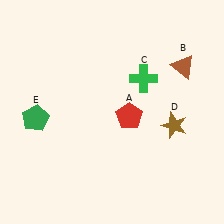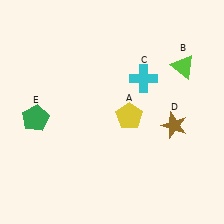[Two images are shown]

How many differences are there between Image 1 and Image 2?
There are 3 differences between the two images.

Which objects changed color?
A changed from red to yellow. B changed from brown to lime. C changed from green to cyan.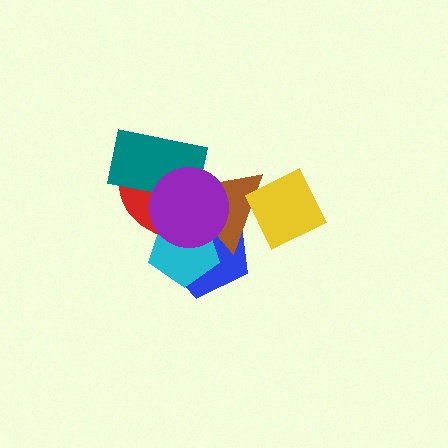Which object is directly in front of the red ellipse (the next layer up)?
The brown triangle is directly in front of the red ellipse.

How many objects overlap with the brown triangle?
6 objects overlap with the brown triangle.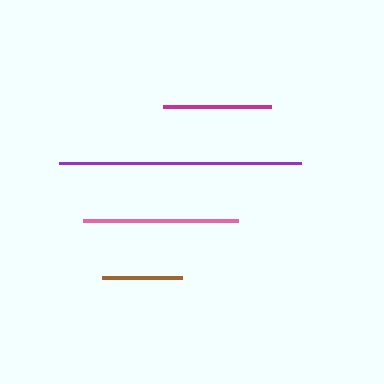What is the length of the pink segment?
The pink segment is approximately 155 pixels long.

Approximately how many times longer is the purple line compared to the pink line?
The purple line is approximately 1.6 times the length of the pink line.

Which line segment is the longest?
The purple line is the longest at approximately 242 pixels.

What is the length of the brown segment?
The brown segment is approximately 80 pixels long.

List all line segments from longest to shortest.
From longest to shortest: purple, pink, magenta, brown.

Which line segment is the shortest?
The brown line is the shortest at approximately 80 pixels.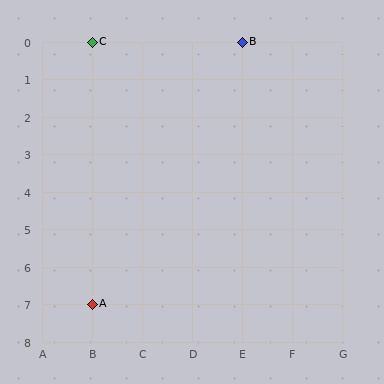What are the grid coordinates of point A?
Point A is at grid coordinates (B, 7).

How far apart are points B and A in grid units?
Points B and A are 3 columns and 7 rows apart (about 7.6 grid units diagonally).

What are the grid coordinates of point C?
Point C is at grid coordinates (B, 0).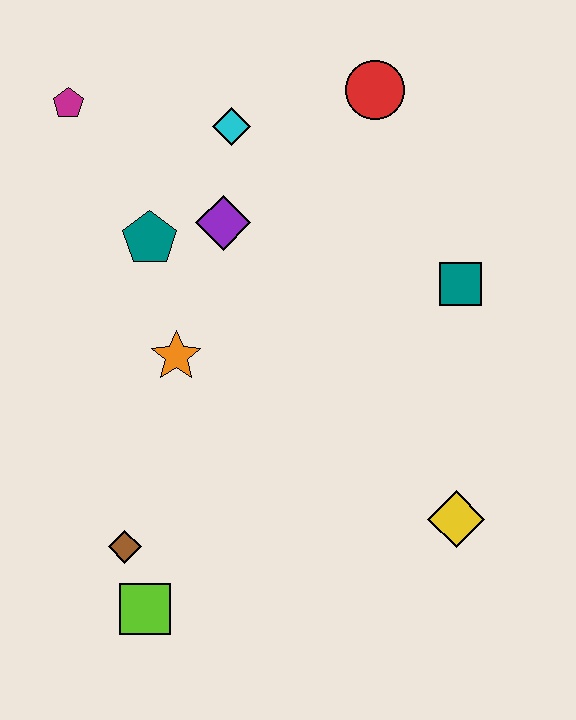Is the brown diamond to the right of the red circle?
No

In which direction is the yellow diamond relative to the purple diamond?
The yellow diamond is below the purple diamond.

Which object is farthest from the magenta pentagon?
The yellow diamond is farthest from the magenta pentagon.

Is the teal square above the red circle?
No